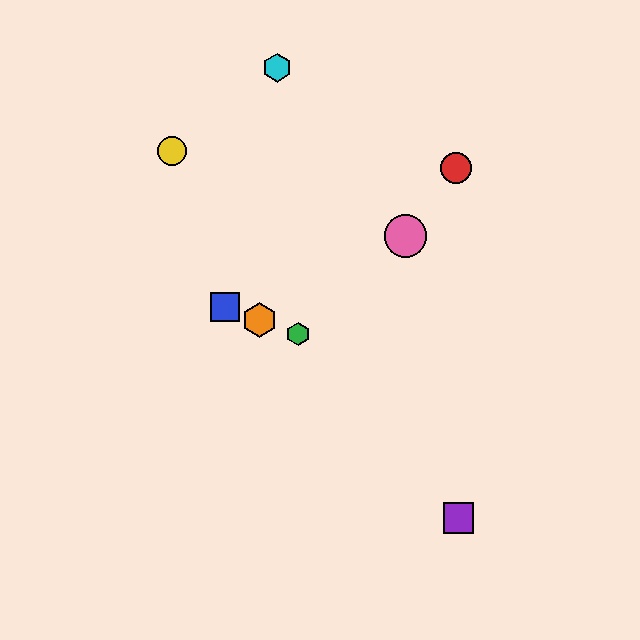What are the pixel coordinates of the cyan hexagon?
The cyan hexagon is at (277, 68).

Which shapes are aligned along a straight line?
The blue square, the green hexagon, the orange hexagon are aligned along a straight line.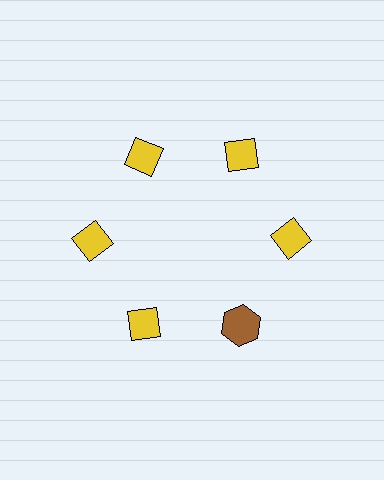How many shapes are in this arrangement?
There are 6 shapes arranged in a ring pattern.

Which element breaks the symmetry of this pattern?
The brown hexagon at roughly the 5 o'clock position breaks the symmetry. All other shapes are yellow diamonds.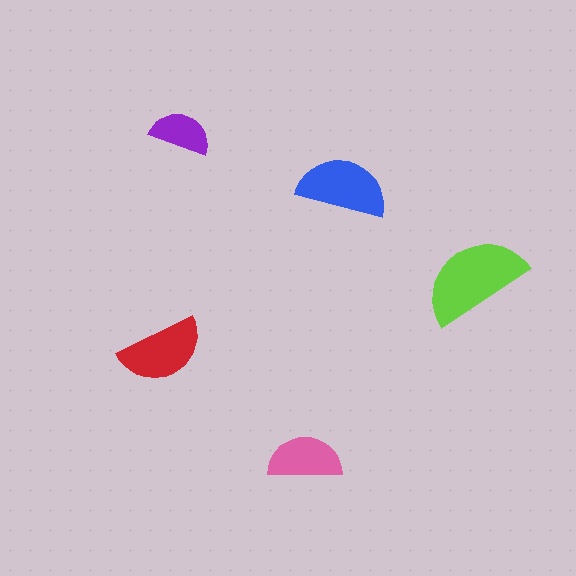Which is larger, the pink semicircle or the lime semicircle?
The lime one.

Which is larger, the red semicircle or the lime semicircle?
The lime one.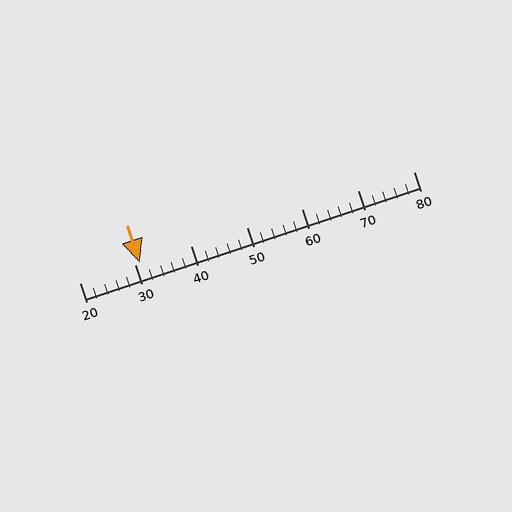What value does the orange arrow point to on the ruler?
The orange arrow points to approximately 31.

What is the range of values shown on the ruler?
The ruler shows values from 20 to 80.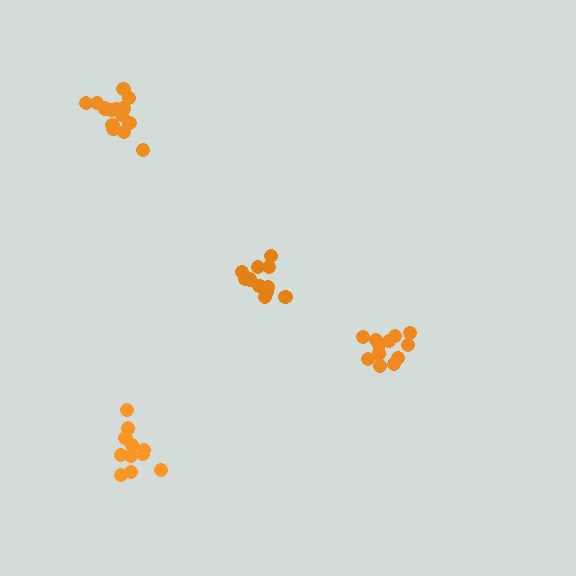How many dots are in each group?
Group 1: 11 dots, Group 2: 14 dots, Group 3: 12 dots, Group 4: 11 dots (48 total).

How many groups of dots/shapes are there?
There are 4 groups.